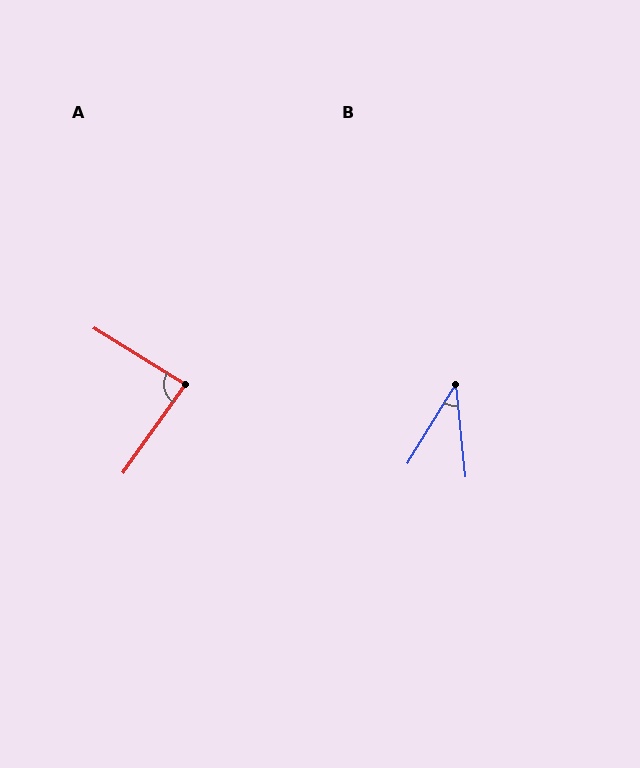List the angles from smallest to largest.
B (37°), A (87°).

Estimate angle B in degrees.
Approximately 37 degrees.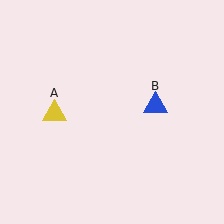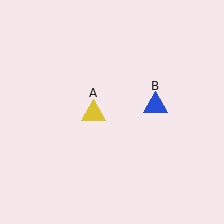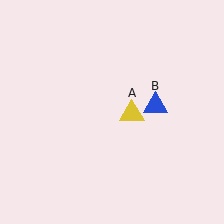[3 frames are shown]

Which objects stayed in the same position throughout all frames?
Blue triangle (object B) remained stationary.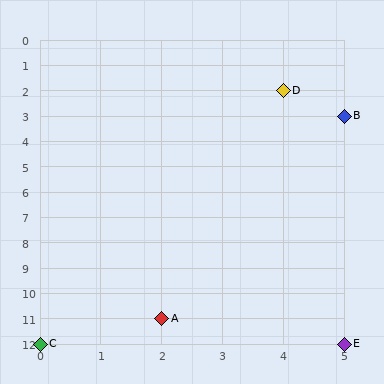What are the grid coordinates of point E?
Point E is at grid coordinates (5, 12).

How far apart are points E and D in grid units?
Points E and D are 1 column and 10 rows apart (about 10.0 grid units diagonally).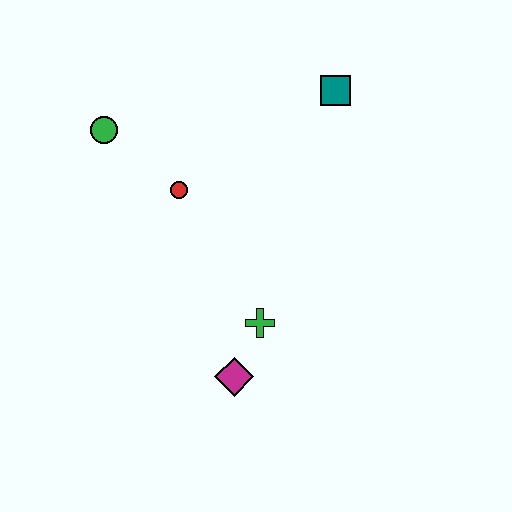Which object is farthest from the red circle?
The magenta diamond is farthest from the red circle.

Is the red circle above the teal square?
No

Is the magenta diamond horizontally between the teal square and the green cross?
No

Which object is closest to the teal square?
The red circle is closest to the teal square.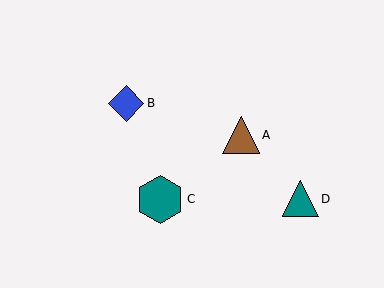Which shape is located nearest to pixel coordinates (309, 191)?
The teal triangle (labeled D) at (301, 199) is nearest to that location.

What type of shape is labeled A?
Shape A is a brown triangle.